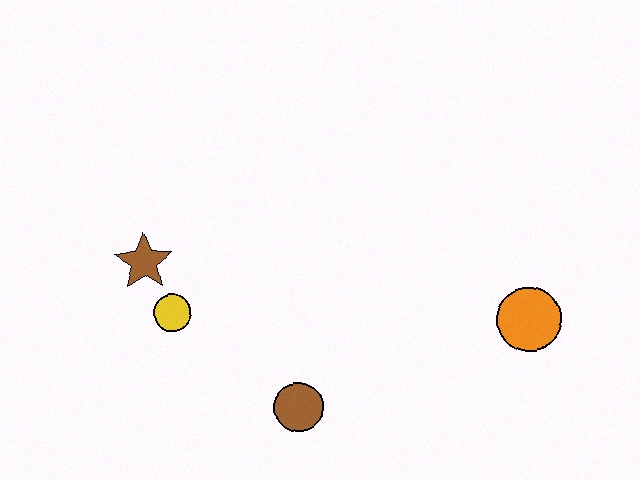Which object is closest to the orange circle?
The brown circle is closest to the orange circle.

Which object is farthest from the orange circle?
The brown star is farthest from the orange circle.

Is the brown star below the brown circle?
No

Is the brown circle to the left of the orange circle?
Yes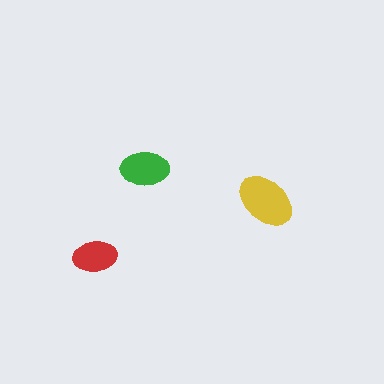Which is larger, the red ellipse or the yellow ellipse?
The yellow one.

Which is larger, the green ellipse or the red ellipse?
The green one.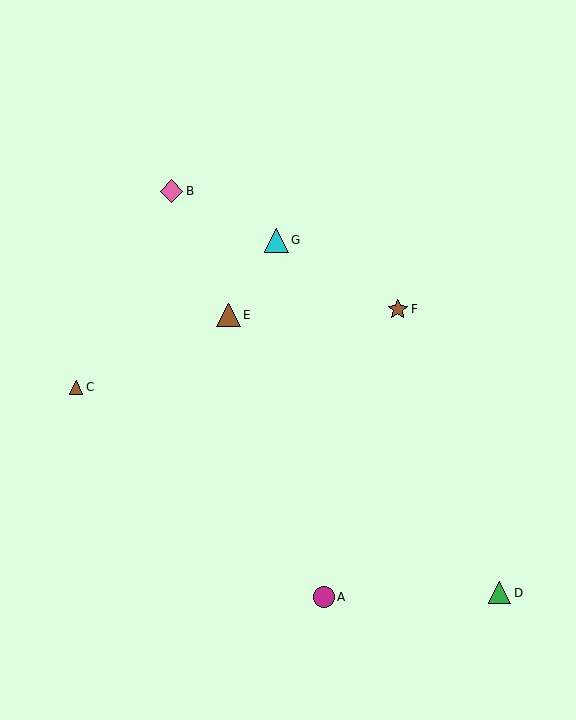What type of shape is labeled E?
Shape E is a brown triangle.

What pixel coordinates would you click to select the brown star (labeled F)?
Click at (398, 309) to select the brown star F.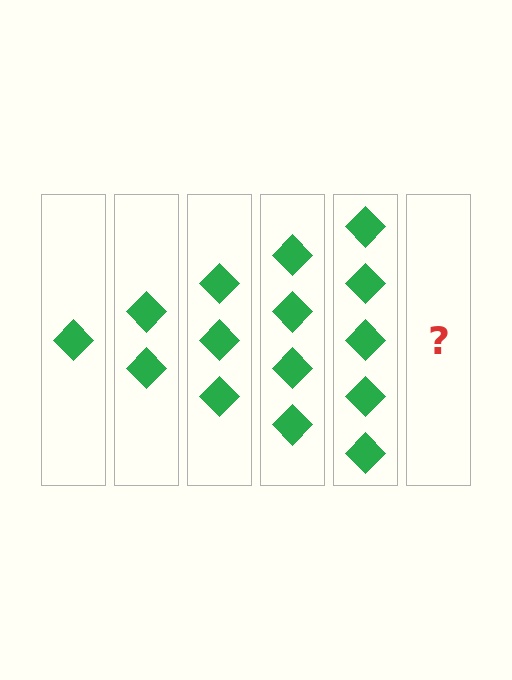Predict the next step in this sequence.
The next step is 6 diamonds.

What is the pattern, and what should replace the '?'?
The pattern is that each step adds one more diamond. The '?' should be 6 diamonds.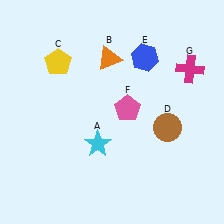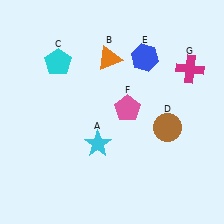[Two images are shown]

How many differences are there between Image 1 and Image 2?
There is 1 difference between the two images.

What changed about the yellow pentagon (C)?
In Image 1, C is yellow. In Image 2, it changed to cyan.